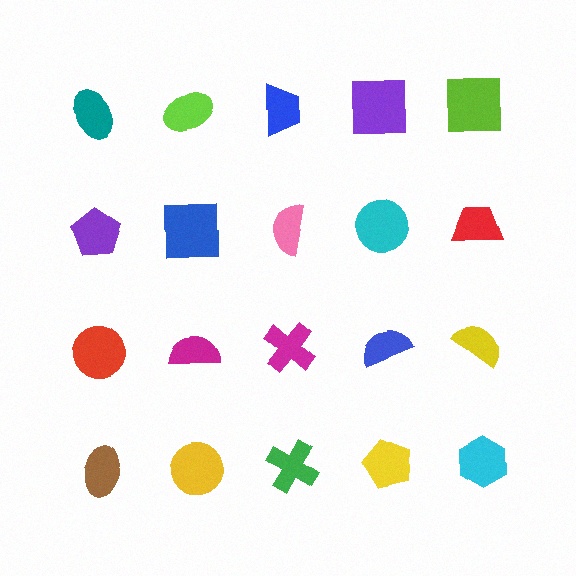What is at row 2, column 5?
A red trapezoid.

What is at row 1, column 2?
A lime ellipse.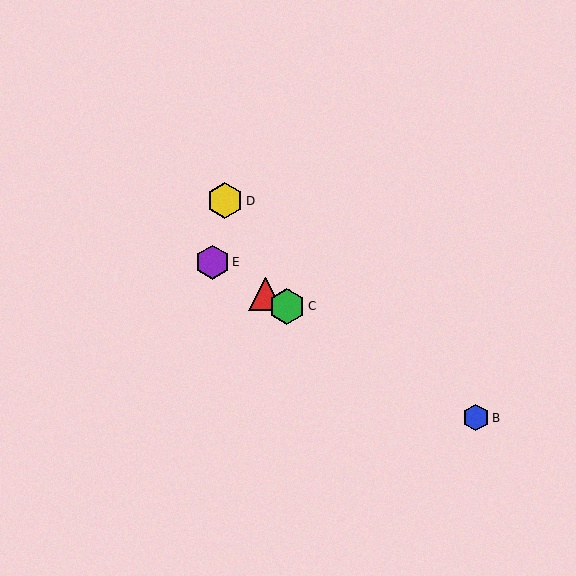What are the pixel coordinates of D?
Object D is at (225, 201).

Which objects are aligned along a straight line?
Objects A, B, C, E are aligned along a straight line.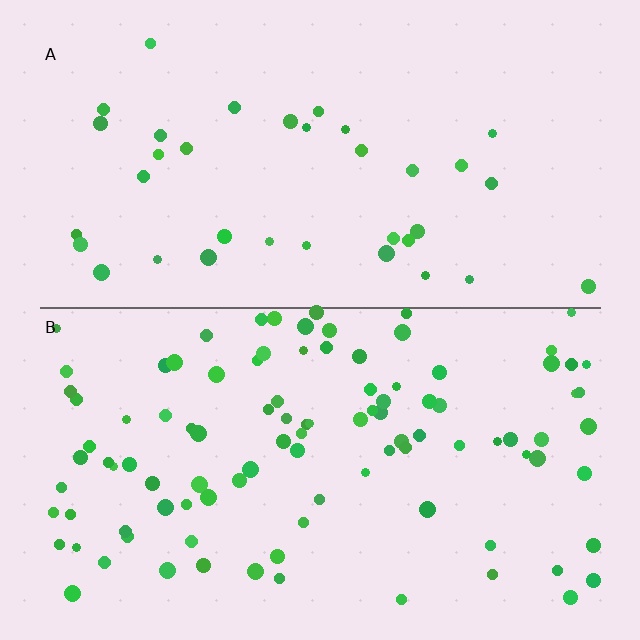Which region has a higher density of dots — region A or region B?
B (the bottom).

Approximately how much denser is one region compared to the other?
Approximately 2.8× — region B over region A.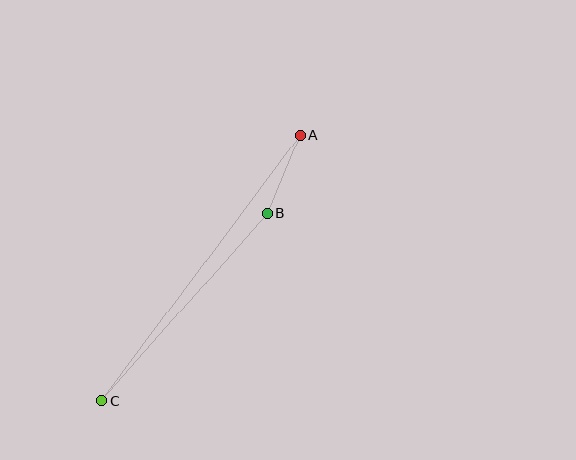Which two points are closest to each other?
Points A and B are closest to each other.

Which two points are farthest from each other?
Points A and C are farthest from each other.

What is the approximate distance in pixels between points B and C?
The distance between B and C is approximately 250 pixels.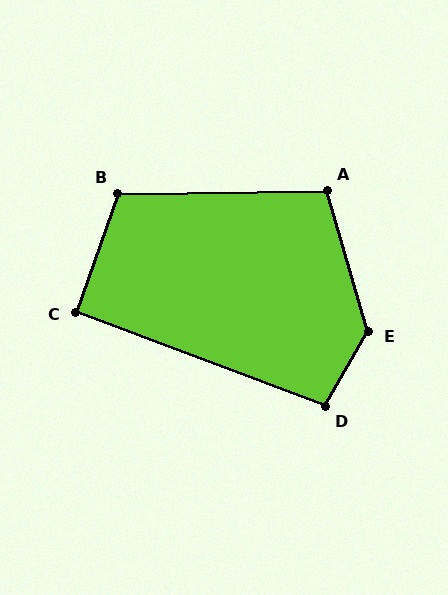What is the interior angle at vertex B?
Approximately 110 degrees (obtuse).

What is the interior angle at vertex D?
Approximately 100 degrees (obtuse).